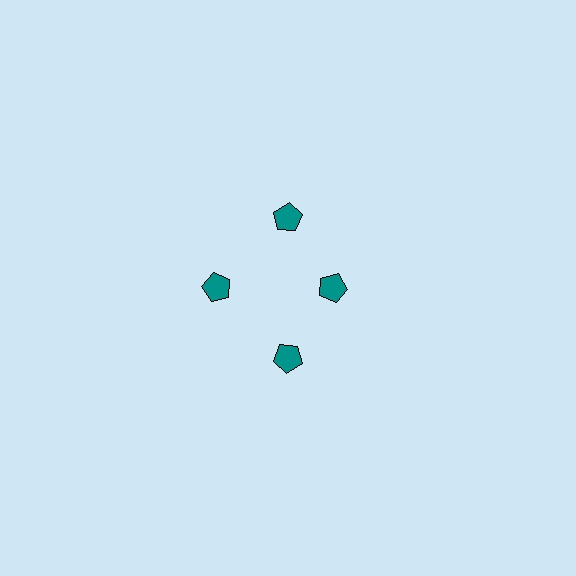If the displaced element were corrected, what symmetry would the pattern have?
It would have 4-fold rotational symmetry — the pattern would map onto itself every 90 degrees.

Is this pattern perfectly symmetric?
No. The 4 teal pentagons are arranged in a ring, but one element near the 3 o'clock position is pulled inward toward the center, breaking the 4-fold rotational symmetry.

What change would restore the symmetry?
The symmetry would be restored by moving it outward, back onto the ring so that all 4 pentagons sit at equal angles and equal distance from the center.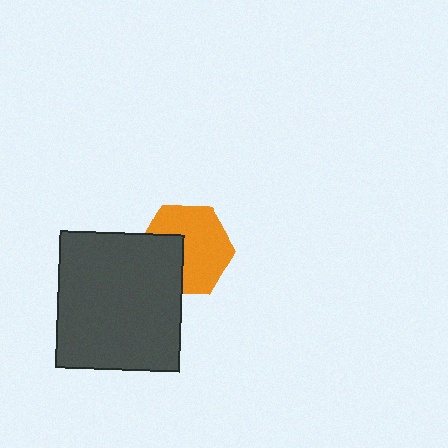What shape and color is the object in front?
The object in front is a dark gray rectangle.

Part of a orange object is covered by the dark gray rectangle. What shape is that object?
It is a hexagon.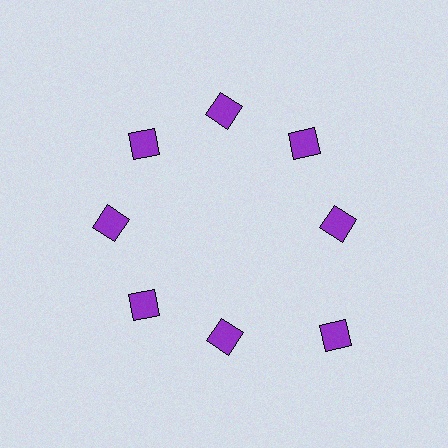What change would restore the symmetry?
The symmetry would be restored by moving it inward, back onto the ring so that all 8 squares sit at equal angles and equal distance from the center.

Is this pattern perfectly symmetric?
No. The 8 purple squares are arranged in a ring, but one element near the 4 o'clock position is pushed outward from the center, breaking the 8-fold rotational symmetry.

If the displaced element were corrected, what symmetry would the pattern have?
It would have 8-fold rotational symmetry — the pattern would map onto itself every 45 degrees.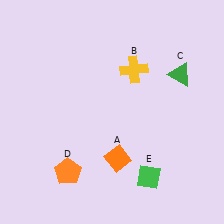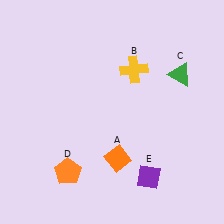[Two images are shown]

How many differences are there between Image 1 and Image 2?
There is 1 difference between the two images.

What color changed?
The diamond (E) changed from green in Image 1 to purple in Image 2.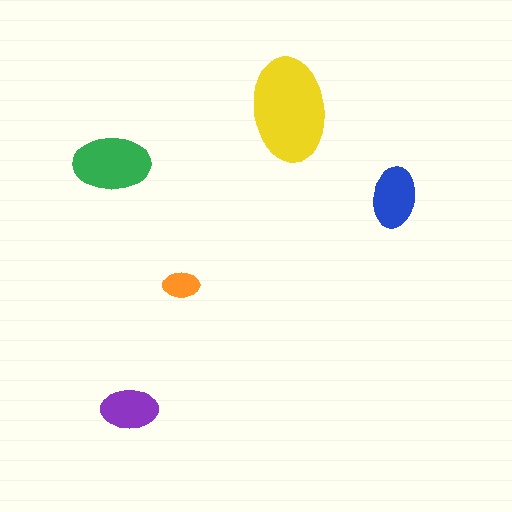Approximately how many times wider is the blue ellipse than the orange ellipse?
About 1.5 times wider.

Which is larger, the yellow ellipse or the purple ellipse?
The yellow one.